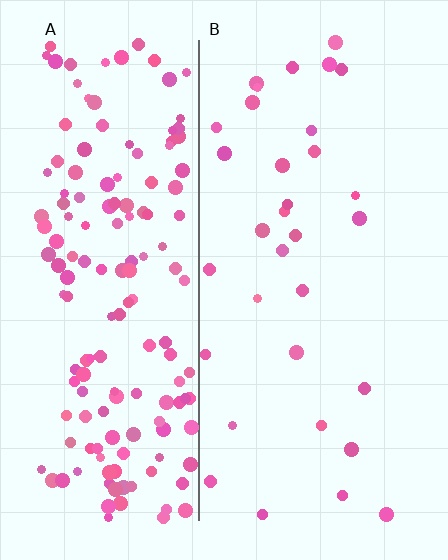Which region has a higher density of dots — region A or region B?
A (the left).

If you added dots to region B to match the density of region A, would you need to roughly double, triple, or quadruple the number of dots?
Approximately quadruple.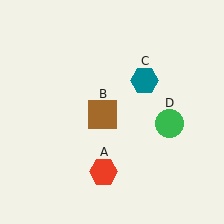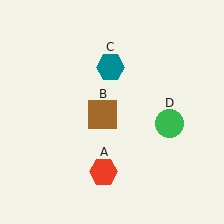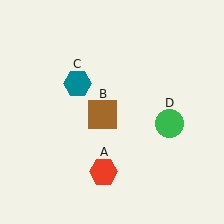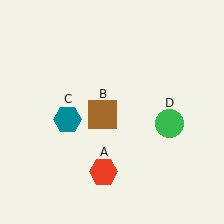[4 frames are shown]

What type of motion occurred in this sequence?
The teal hexagon (object C) rotated counterclockwise around the center of the scene.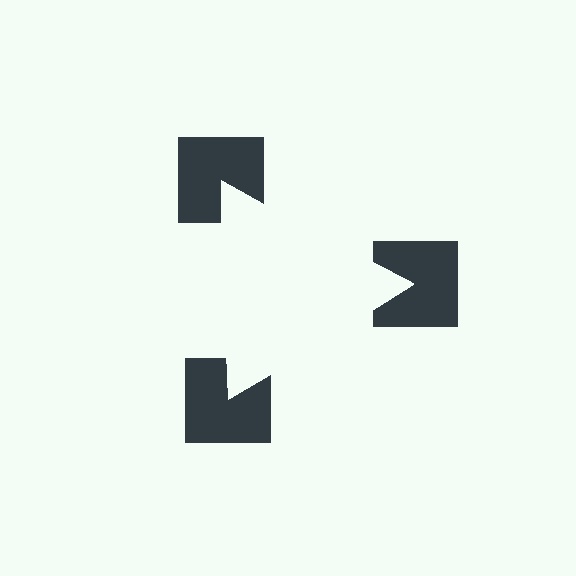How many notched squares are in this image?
There are 3 — one at each vertex of the illusory triangle.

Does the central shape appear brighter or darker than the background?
It typically appears slightly brighter than the background, even though no actual brightness change is drawn.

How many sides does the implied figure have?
3 sides.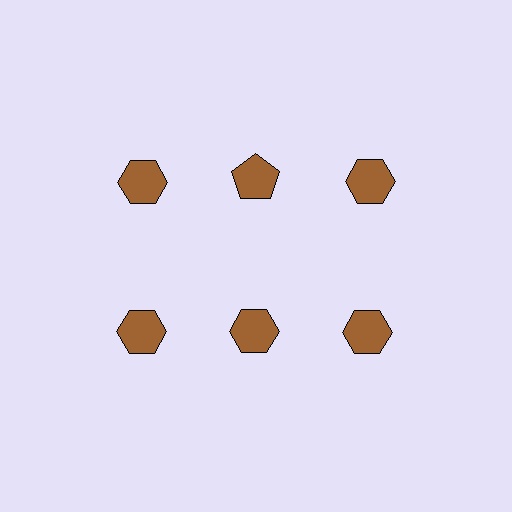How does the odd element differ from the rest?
It has a different shape: pentagon instead of hexagon.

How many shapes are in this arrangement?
There are 6 shapes arranged in a grid pattern.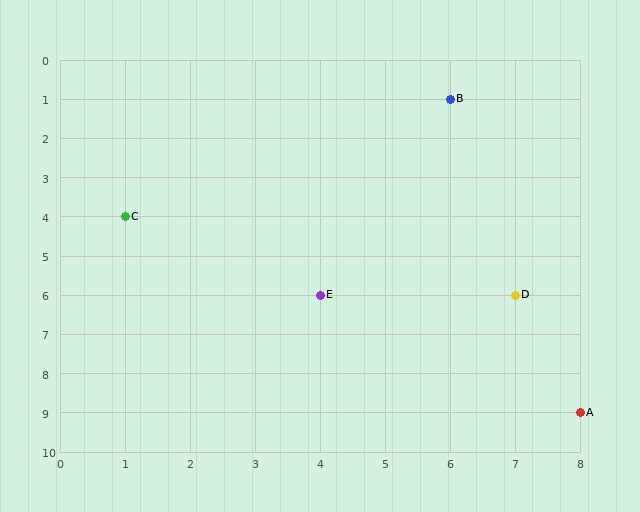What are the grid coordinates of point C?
Point C is at grid coordinates (1, 4).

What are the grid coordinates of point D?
Point D is at grid coordinates (7, 6).